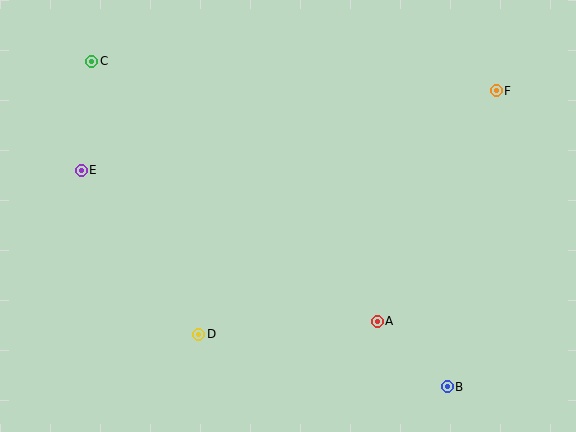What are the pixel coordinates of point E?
Point E is at (81, 170).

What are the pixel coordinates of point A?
Point A is at (377, 321).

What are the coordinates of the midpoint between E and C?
The midpoint between E and C is at (86, 116).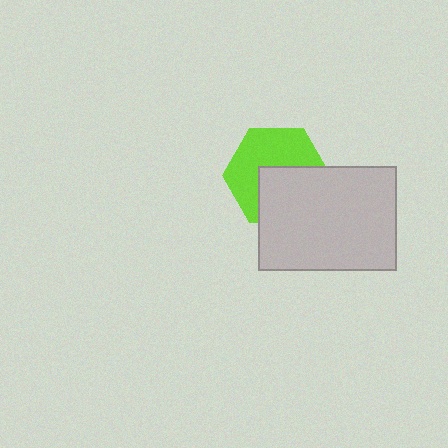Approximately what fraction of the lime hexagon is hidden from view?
Roughly 46% of the lime hexagon is hidden behind the light gray rectangle.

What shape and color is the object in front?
The object in front is a light gray rectangle.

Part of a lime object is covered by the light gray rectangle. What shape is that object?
It is a hexagon.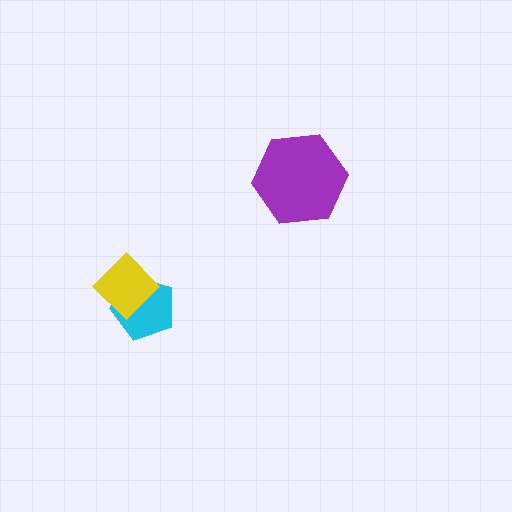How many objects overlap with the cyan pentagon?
1 object overlaps with the cyan pentagon.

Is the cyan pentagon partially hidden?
Yes, it is partially covered by another shape.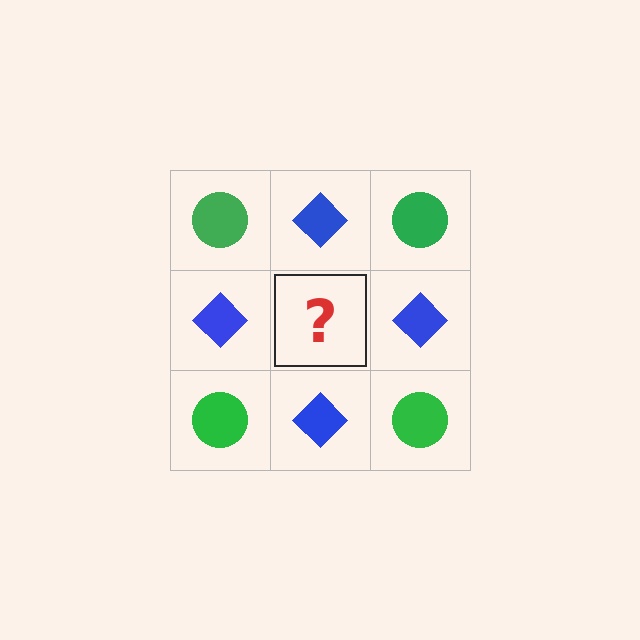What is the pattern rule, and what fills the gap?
The rule is that it alternates green circle and blue diamond in a checkerboard pattern. The gap should be filled with a green circle.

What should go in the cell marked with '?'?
The missing cell should contain a green circle.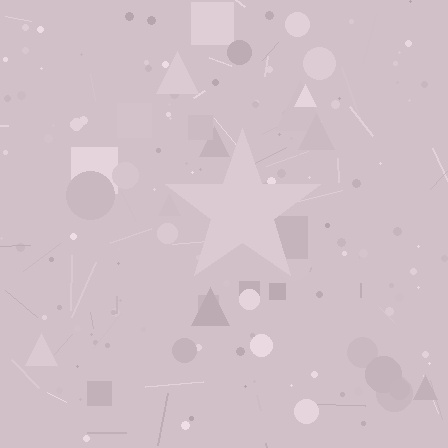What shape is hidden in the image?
A star is hidden in the image.